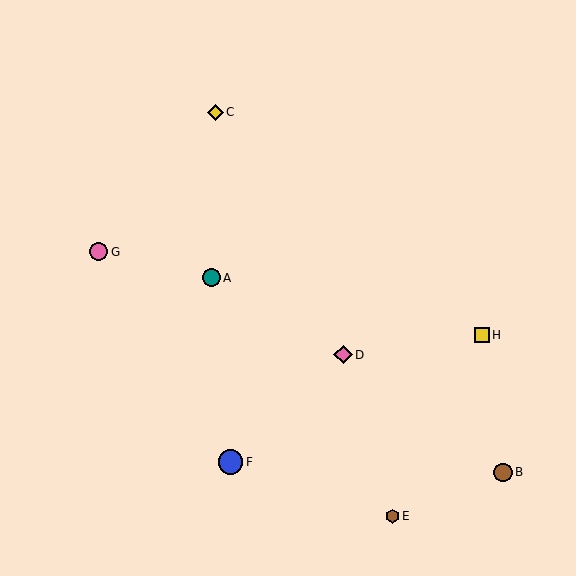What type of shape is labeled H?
Shape H is a yellow square.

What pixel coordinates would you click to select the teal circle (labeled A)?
Click at (211, 278) to select the teal circle A.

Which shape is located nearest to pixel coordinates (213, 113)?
The yellow diamond (labeled C) at (215, 112) is nearest to that location.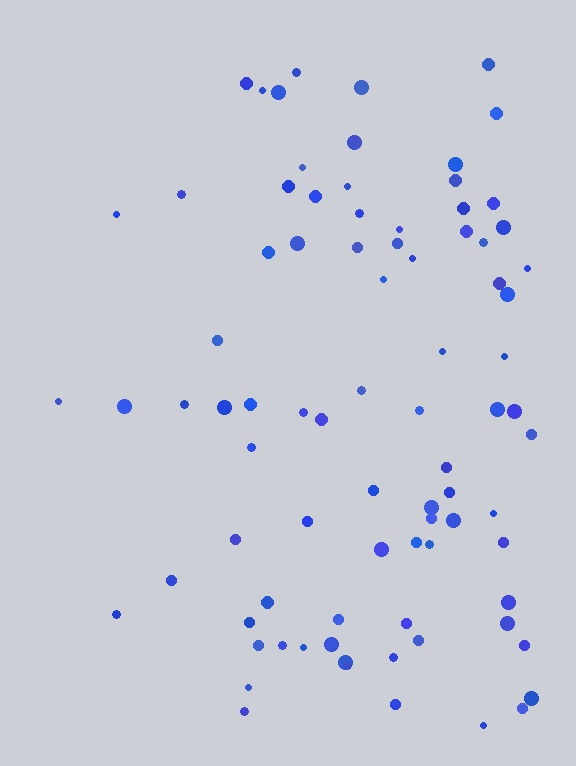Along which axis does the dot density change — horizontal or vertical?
Horizontal.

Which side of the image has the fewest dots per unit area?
The left.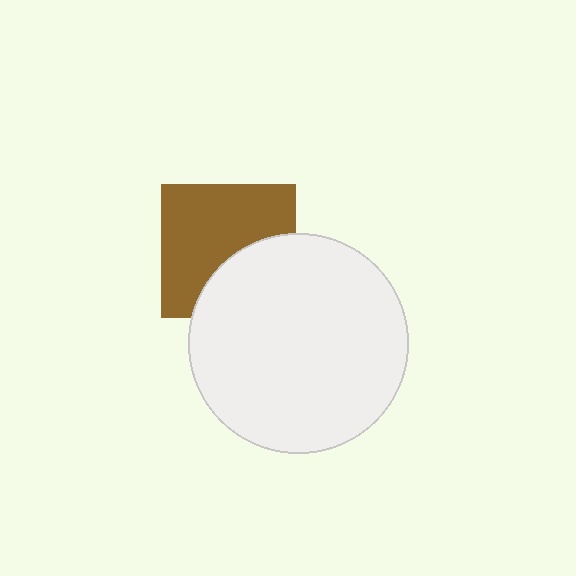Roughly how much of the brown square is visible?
About half of it is visible (roughly 64%).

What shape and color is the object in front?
The object in front is a white circle.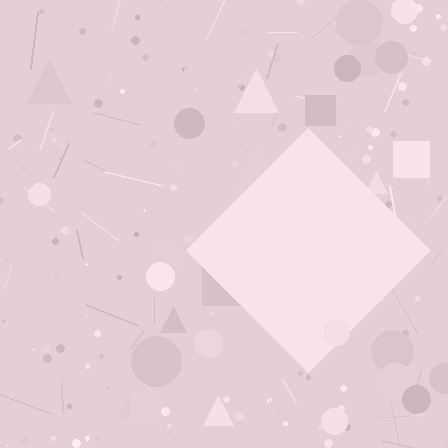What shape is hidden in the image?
A diamond is hidden in the image.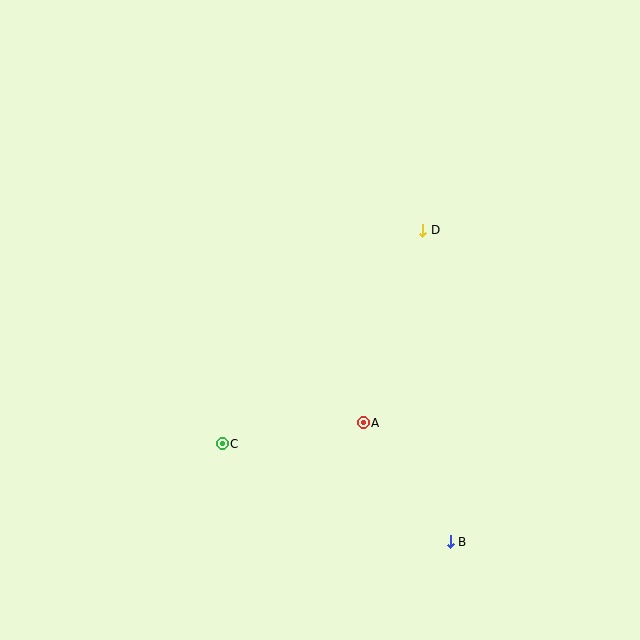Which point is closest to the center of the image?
Point A at (363, 423) is closest to the center.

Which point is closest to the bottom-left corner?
Point C is closest to the bottom-left corner.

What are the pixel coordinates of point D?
Point D is at (423, 230).